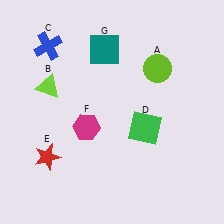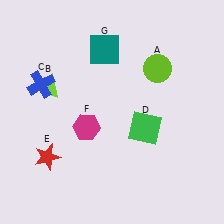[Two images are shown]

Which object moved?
The blue cross (C) moved down.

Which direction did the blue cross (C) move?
The blue cross (C) moved down.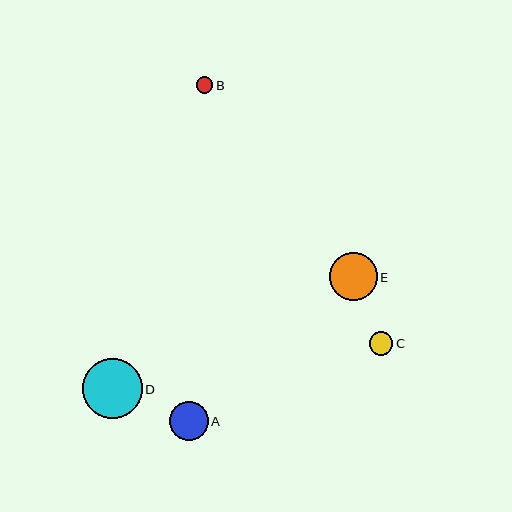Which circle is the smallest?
Circle B is the smallest with a size of approximately 17 pixels.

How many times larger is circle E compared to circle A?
Circle E is approximately 1.2 times the size of circle A.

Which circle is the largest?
Circle D is the largest with a size of approximately 60 pixels.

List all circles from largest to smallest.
From largest to smallest: D, E, A, C, B.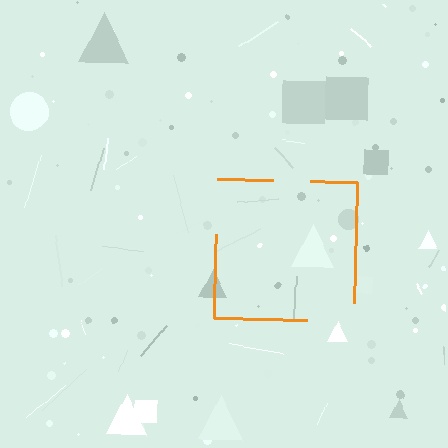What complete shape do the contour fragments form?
The contour fragments form a square.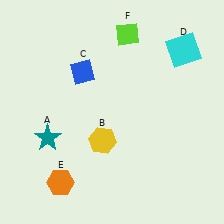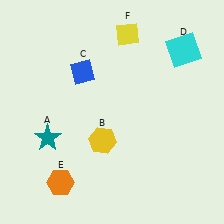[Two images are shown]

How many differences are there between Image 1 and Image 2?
There is 1 difference between the two images.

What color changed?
The diamond (F) changed from lime in Image 1 to yellow in Image 2.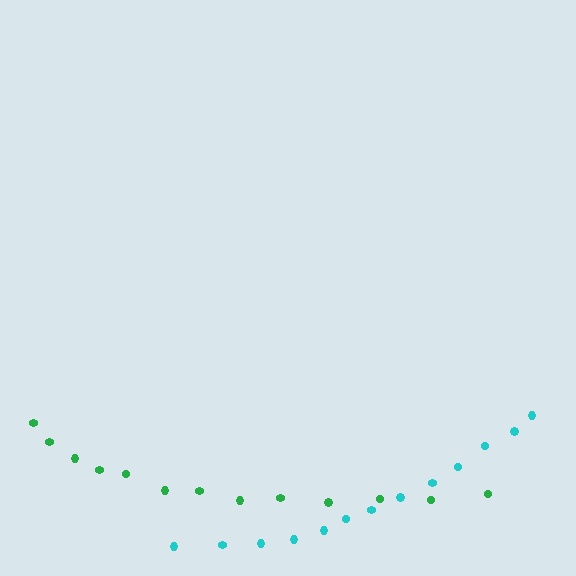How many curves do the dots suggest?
There are 2 distinct paths.